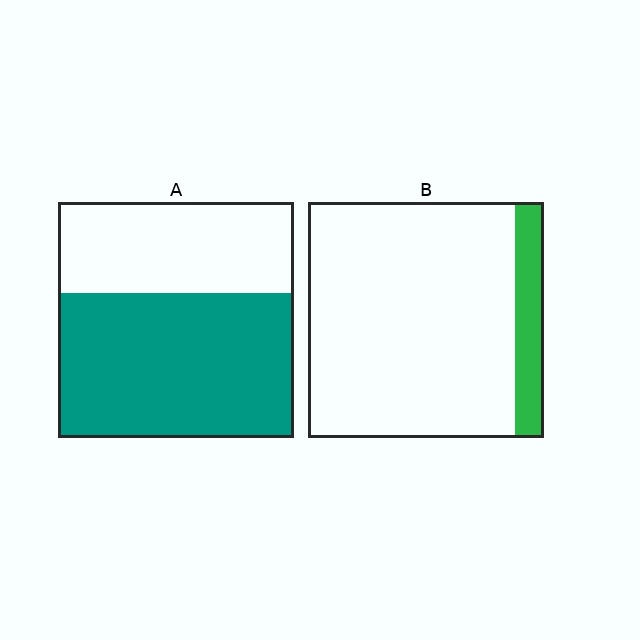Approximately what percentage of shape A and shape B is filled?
A is approximately 60% and B is approximately 10%.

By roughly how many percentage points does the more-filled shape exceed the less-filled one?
By roughly 50 percentage points (A over B).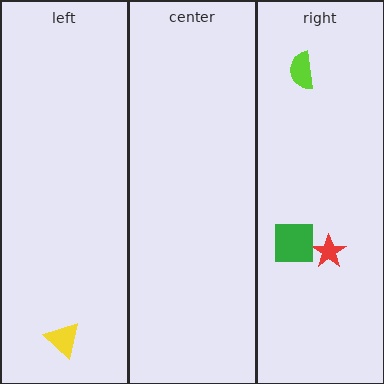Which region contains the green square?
The right region.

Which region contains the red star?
The right region.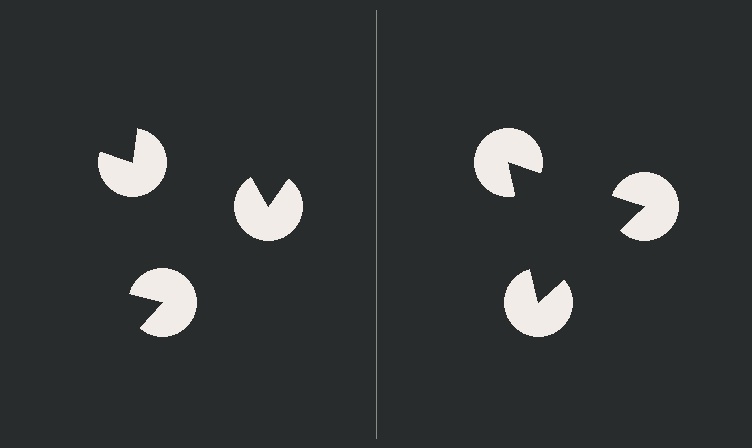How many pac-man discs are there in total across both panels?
6 — 3 on each side.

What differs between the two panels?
The pac-man discs are positioned identically on both sides; only the wedge orientations differ. On the right they align to a triangle; on the left they are misaligned.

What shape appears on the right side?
An illusory triangle.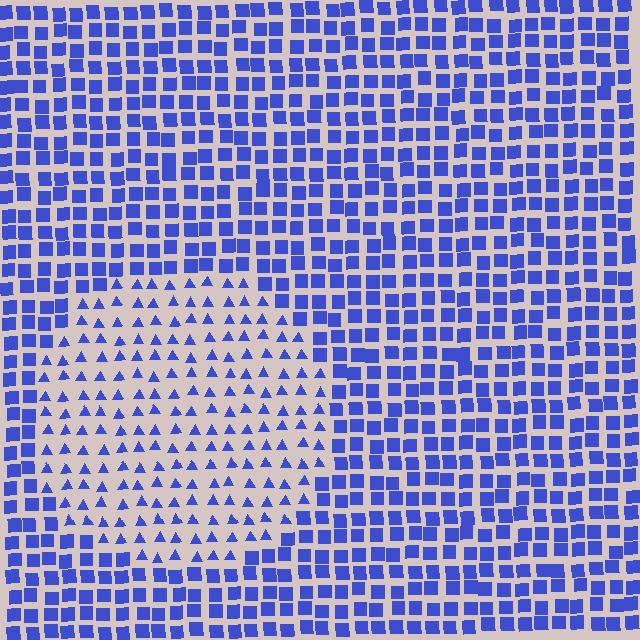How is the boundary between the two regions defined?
The boundary is defined by a change in element shape: triangles inside vs. squares outside. All elements share the same color and spacing.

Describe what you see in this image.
The image is filled with small blue elements arranged in a uniform grid. A circle-shaped region contains triangles, while the surrounding area contains squares. The boundary is defined purely by the change in element shape.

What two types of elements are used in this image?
The image uses triangles inside the circle region and squares outside it.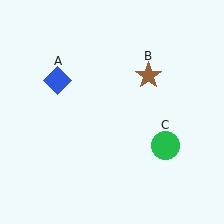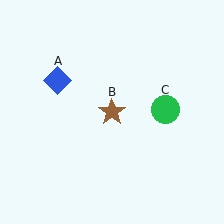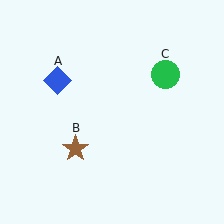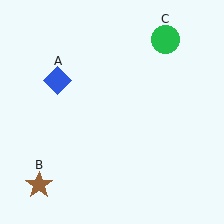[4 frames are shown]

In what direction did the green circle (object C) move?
The green circle (object C) moved up.